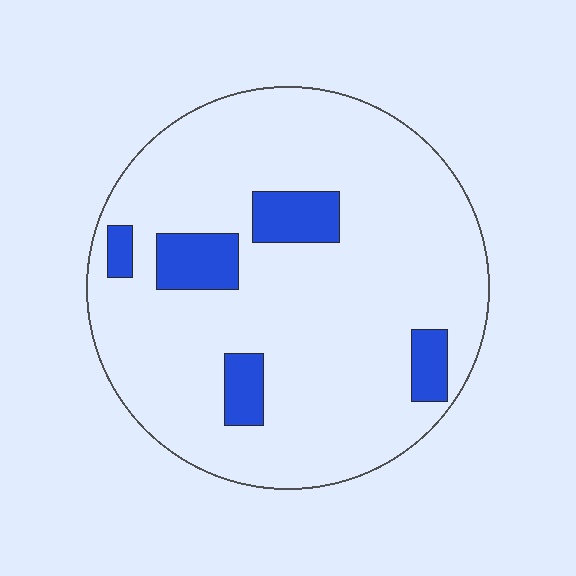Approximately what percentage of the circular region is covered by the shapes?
Approximately 15%.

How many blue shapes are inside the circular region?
5.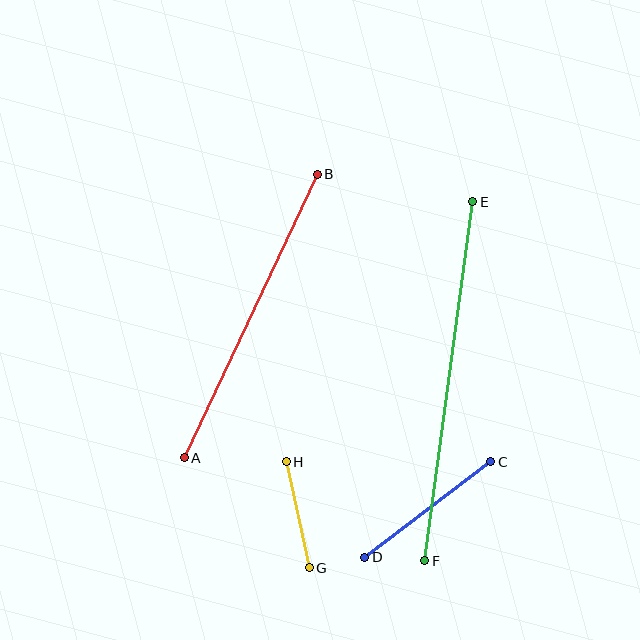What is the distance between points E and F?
The distance is approximately 362 pixels.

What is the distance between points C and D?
The distance is approximately 158 pixels.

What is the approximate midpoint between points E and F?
The midpoint is at approximately (449, 381) pixels.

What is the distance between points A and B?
The distance is approximately 313 pixels.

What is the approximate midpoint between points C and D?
The midpoint is at approximately (428, 509) pixels.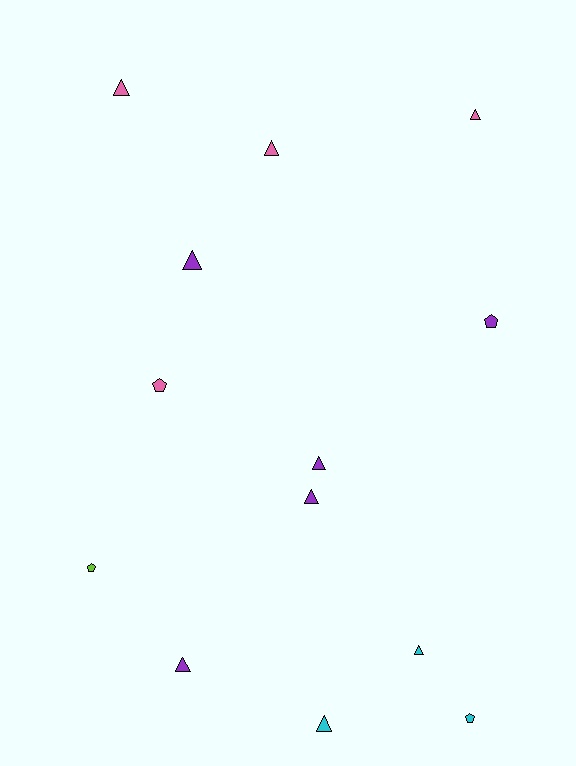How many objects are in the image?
There are 13 objects.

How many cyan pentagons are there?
There is 1 cyan pentagon.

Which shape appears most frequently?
Triangle, with 9 objects.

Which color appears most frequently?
Purple, with 5 objects.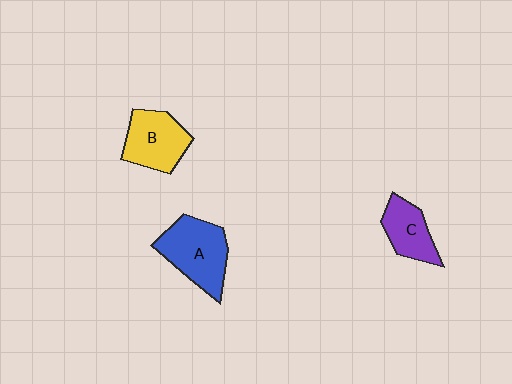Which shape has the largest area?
Shape A (blue).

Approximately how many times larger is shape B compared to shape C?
Approximately 1.3 times.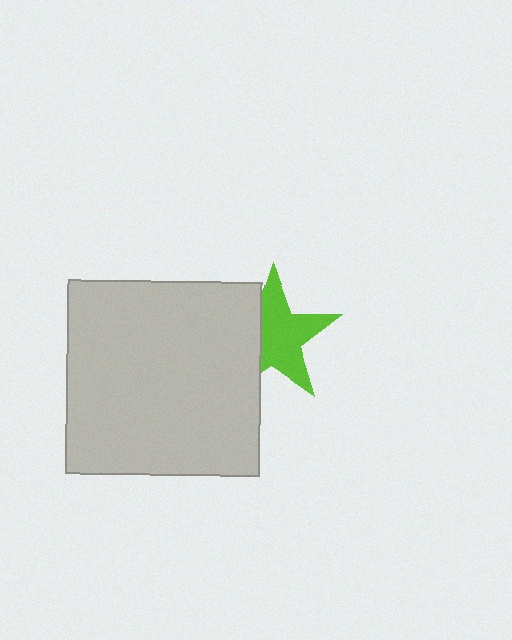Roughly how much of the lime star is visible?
Most of it is visible (roughly 66%).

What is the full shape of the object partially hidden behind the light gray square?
The partially hidden object is a lime star.